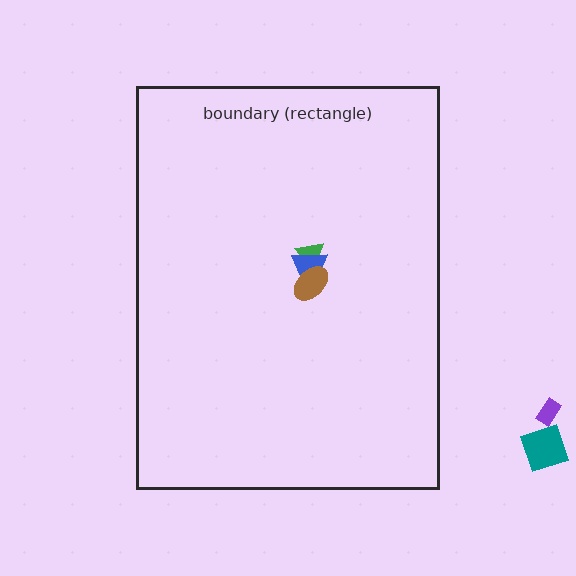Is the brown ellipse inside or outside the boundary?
Inside.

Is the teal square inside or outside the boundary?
Outside.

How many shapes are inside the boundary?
3 inside, 2 outside.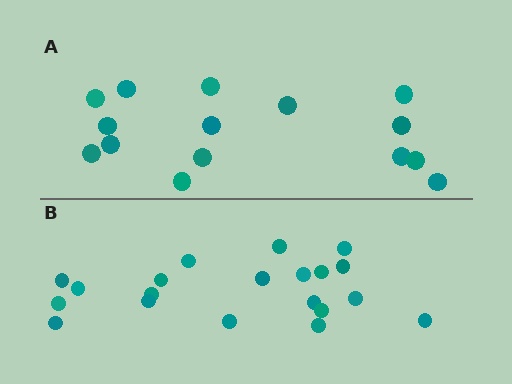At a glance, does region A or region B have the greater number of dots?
Region B (the bottom region) has more dots.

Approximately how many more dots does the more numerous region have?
Region B has about 5 more dots than region A.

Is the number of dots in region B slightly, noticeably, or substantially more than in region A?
Region B has noticeably more, but not dramatically so. The ratio is roughly 1.3 to 1.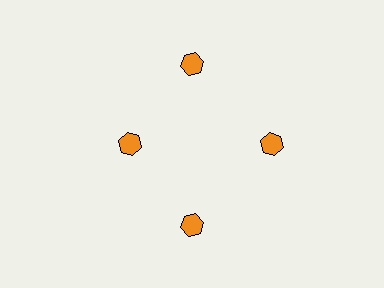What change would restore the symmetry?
The symmetry would be restored by moving it outward, back onto the ring so that all 4 hexagons sit at equal angles and equal distance from the center.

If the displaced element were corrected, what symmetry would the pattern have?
It would have 4-fold rotational symmetry — the pattern would map onto itself every 90 degrees.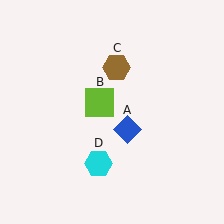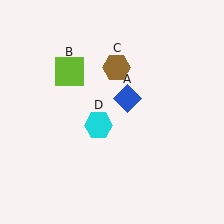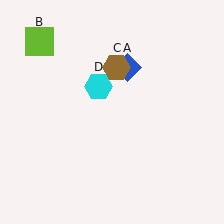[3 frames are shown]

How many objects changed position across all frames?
3 objects changed position: blue diamond (object A), lime square (object B), cyan hexagon (object D).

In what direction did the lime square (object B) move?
The lime square (object B) moved up and to the left.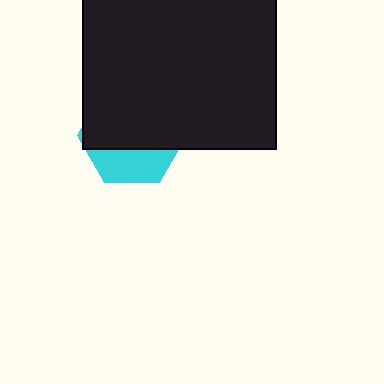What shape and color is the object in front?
The object in front is a black rectangle.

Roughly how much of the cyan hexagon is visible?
A small part of it is visible (roughly 32%).